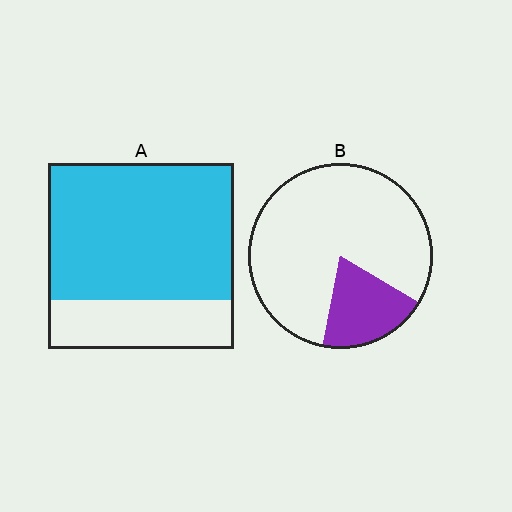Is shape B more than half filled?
No.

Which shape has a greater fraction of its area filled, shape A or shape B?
Shape A.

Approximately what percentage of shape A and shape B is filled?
A is approximately 75% and B is approximately 20%.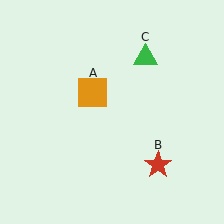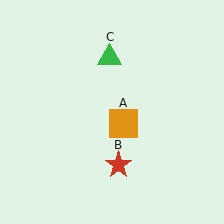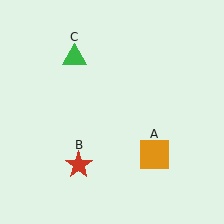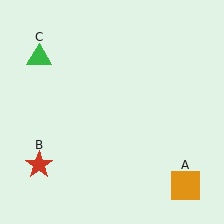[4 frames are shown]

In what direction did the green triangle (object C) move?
The green triangle (object C) moved left.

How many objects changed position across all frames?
3 objects changed position: orange square (object A), red star (object B), green triangle (object C).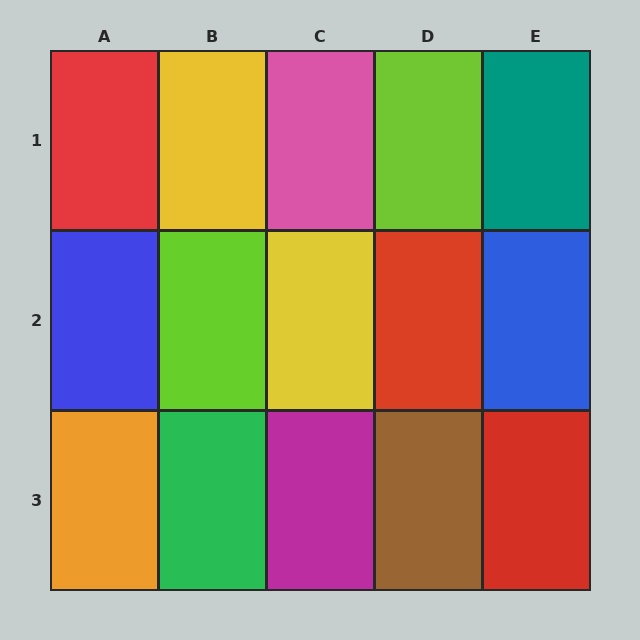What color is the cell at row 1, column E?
Teal.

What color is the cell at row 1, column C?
Pink.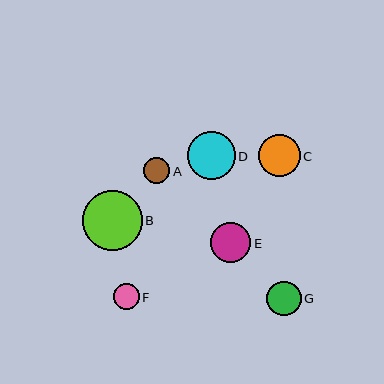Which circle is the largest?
Circle B is the largest with a size of approximately 59 pixels.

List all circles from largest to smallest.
From largest to smallest: B, D, C, E, G, A, F.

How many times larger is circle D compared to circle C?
Circle D is approximately 1.1 times the size of circle C.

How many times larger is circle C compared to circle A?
Circle C is approximately 1.6 times the size of circle A.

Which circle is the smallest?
Circle F is the smallest with a size of approximately 26 pixels.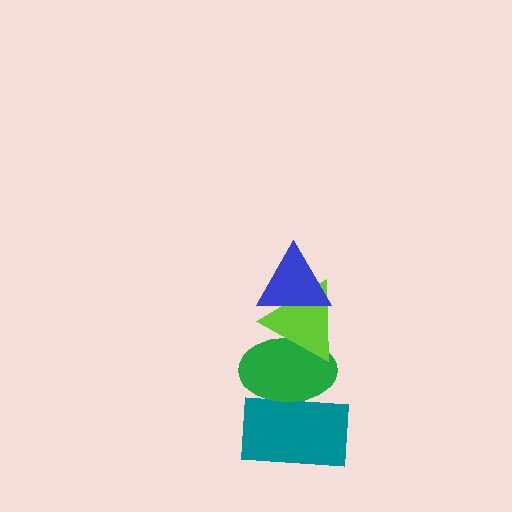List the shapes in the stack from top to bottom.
From top to bottom: the blue triangle, the lime triangle, the green ellipse, the teal rectangle.